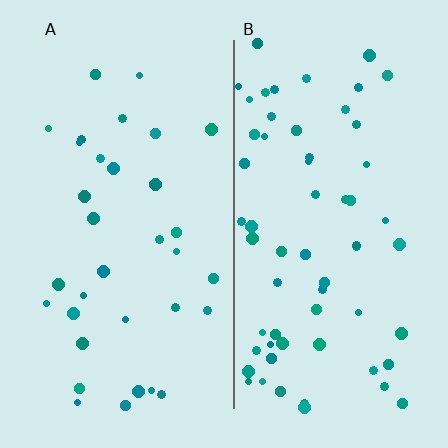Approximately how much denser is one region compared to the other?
Approximately 1.9× — region B over region A.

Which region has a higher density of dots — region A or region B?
B (the right).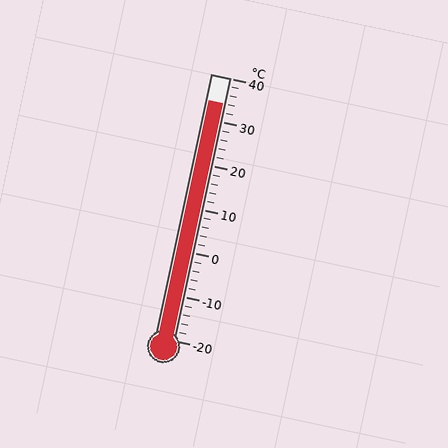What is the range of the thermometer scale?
The thermometer scale ranges from -20°C to 40°C.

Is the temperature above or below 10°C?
The temperature is above 10°C.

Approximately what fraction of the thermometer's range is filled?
The thermometer is filled to approximately 90% of its range.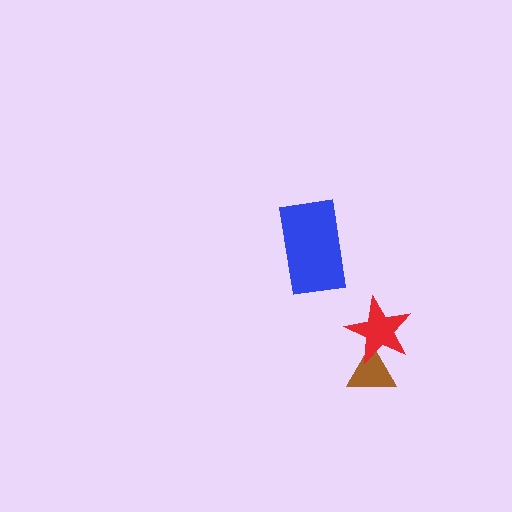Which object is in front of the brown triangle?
The red star is in front of the brown triangle.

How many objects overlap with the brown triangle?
1 object overlaps with the brown triangle.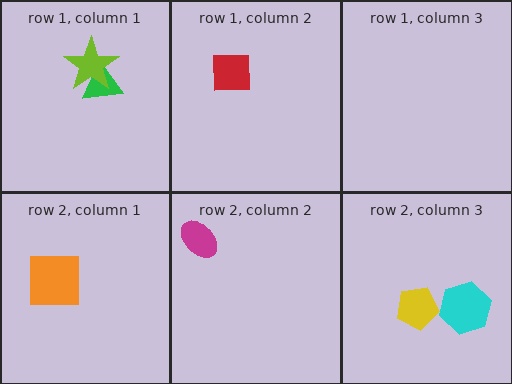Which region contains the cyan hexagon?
The row 2, column 3 region.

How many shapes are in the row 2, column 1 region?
1.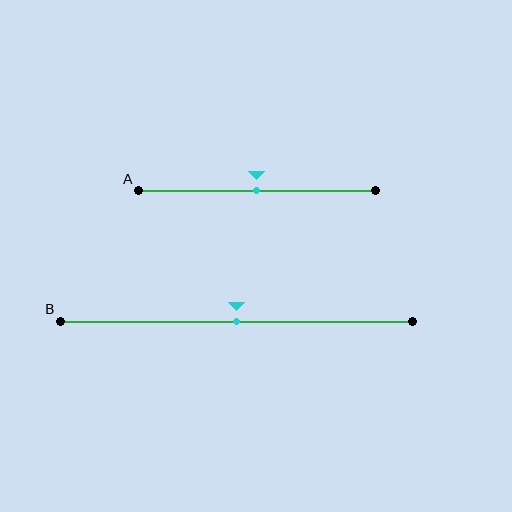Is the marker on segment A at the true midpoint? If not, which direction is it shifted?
Yes, the marker on segment A is at the true midpoint.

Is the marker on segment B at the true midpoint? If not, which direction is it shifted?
Yes, the marker on segment B is at the true midpoint.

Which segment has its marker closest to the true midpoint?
Segment A has its marker closest to the true midpoint.